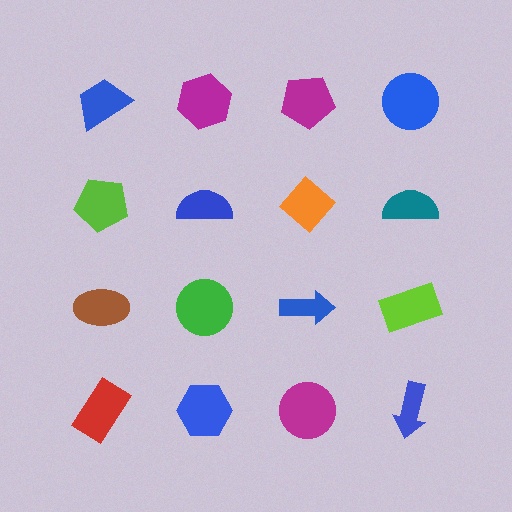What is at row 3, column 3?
A blue arrow.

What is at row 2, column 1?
A lime pentagon.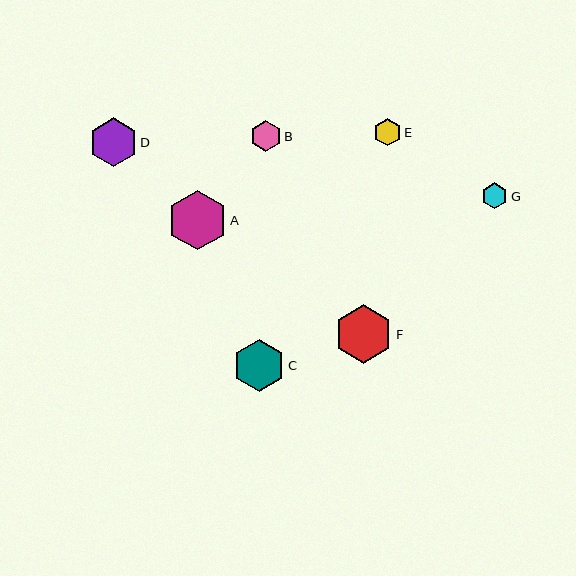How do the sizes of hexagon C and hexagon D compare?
Hexagon C and hexagon D are approximately the same size.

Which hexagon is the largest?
Hexagon A is the largest with a size of approximately 59 pixels.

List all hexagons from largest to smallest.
From largest to smallest: A, F, C, D, B, E, G.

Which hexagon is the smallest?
Hexagon G is the smallest with a size of approximately 26 pixels.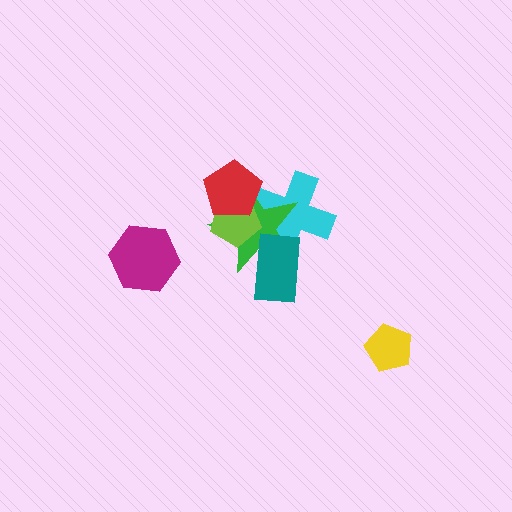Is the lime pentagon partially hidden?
Yes, it is partially covered by another shape.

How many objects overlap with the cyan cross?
4 objects overlap with the cyan cross.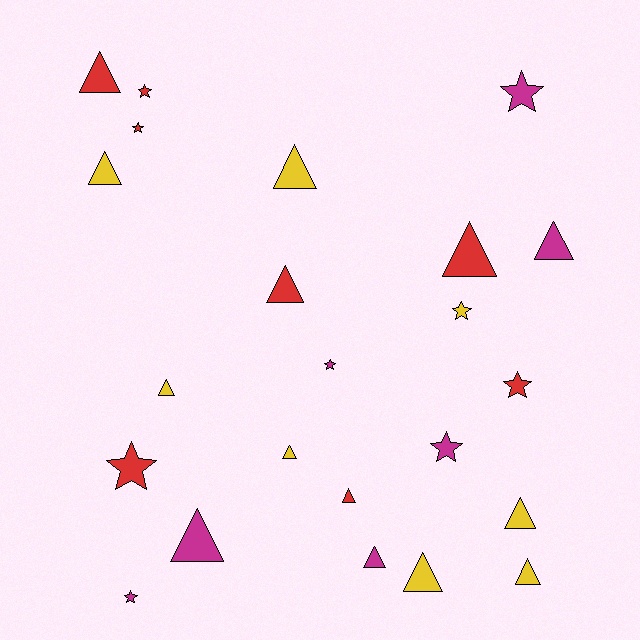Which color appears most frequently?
Yellow, with 8 objects.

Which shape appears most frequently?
Triangle, with 14 objects.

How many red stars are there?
There are 4 red stars.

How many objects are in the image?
There are 23 objects.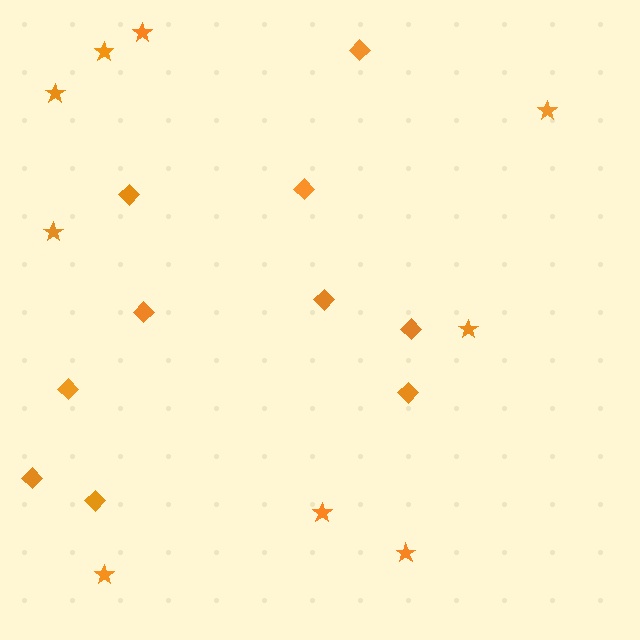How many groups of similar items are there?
There are 2 groups: one group of diamonds (10) and one group of stars (9).